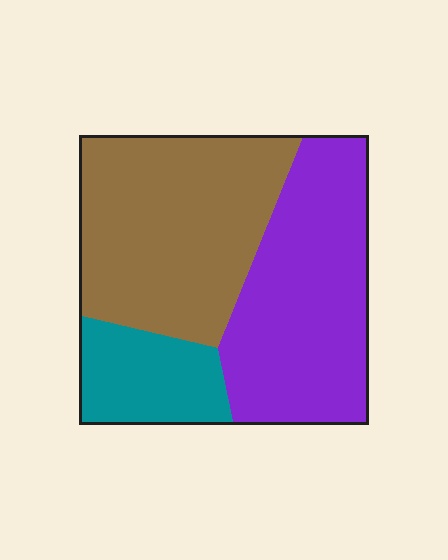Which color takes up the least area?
Teal, at roughly 15%.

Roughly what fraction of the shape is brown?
Brown covers about 45% of the shape.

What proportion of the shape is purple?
Purple takes up about two fifths (2/5) of the shape.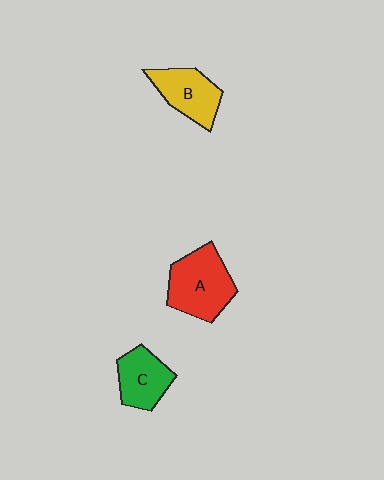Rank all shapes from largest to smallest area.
From largest to smallest: A (red), B (yellow), C (green).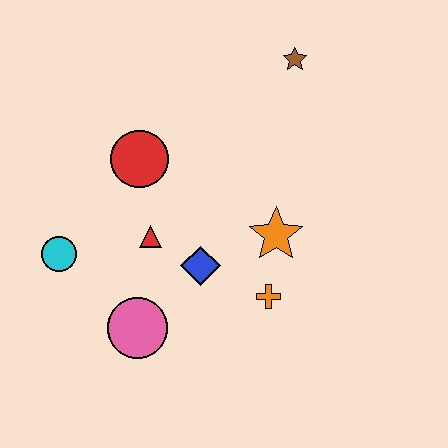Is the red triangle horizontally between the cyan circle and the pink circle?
No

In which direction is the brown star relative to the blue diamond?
The brown star is above the blue diamond.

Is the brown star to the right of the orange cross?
Yes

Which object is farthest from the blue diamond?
The brown star is farthest from the blue diamond.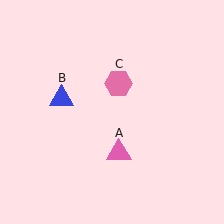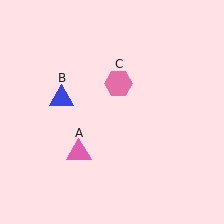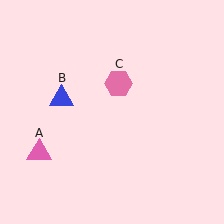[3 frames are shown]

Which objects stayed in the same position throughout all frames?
Blue triangle (object B) and pink hexagon (object C) remained stationary.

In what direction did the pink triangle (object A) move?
The pink triangle (object A) moved left.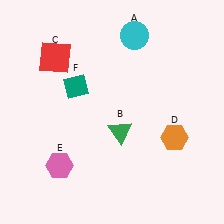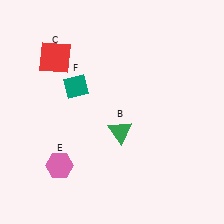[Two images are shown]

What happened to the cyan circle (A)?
The cyan circle (A) was removed in Image 2. It was in the top-right area of Image 1.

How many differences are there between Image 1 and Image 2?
There are 2 differences between the two images.